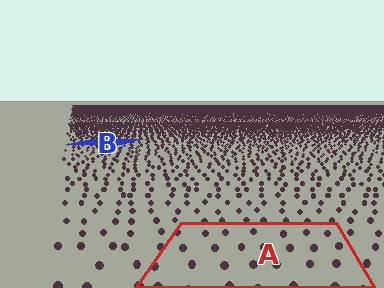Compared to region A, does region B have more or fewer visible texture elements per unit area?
Region B has more texture elements per unit area — they are packed more densely because it is farther away.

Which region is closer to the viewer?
Region A is closer. The texture elements there are larger and more spread out.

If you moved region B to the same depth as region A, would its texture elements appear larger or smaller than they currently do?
They would appear larger. At a closer depth, the same texture elements are projected at a bigger on-screen size.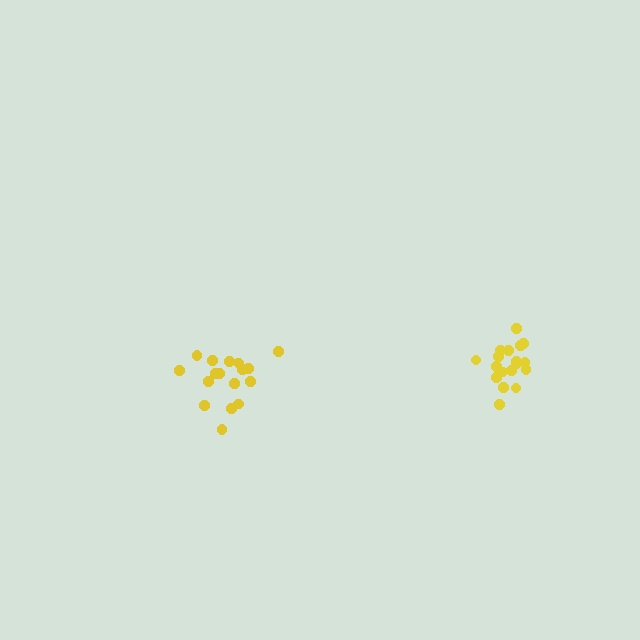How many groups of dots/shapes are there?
There are 2 groups.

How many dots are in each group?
Group 1: 18 dots, Group 2: 17 dots (35 total).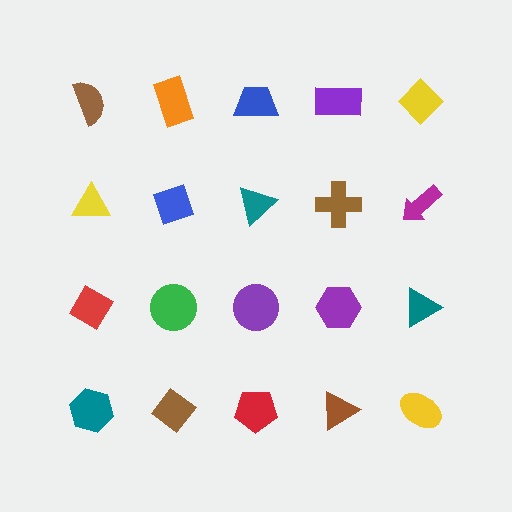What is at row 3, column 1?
A red diamond.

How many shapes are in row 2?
5 shapes.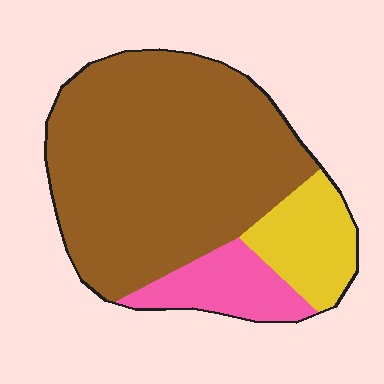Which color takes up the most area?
Brown, at roughly 70%.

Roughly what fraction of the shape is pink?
Pink covers about 15% of the shape.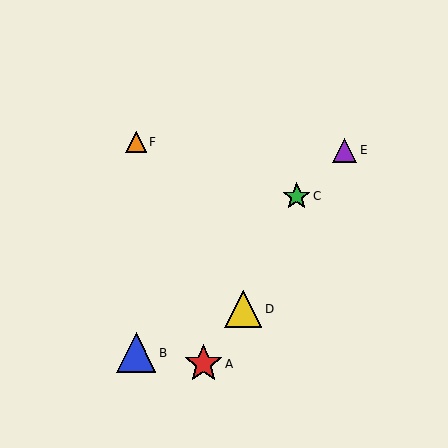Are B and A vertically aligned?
No, B is at x≈136 and A is at x≈203.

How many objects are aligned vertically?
2 objects (B, F) are aligned vertically.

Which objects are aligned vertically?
Objects B, F are aligned vertically.